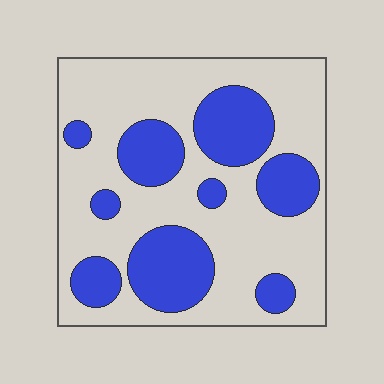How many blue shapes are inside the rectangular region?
9.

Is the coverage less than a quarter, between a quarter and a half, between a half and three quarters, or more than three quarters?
Between a quarter and a half.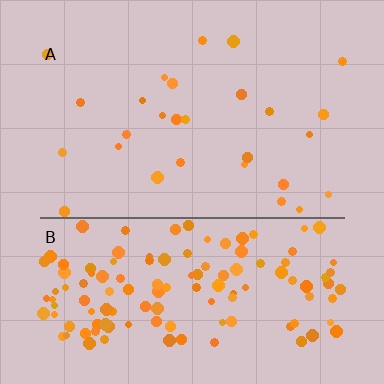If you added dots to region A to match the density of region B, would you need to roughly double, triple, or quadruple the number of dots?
Approximately quadruple.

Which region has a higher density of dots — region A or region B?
B (the bottom).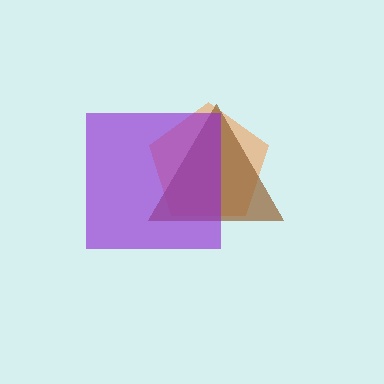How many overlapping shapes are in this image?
There are 3 overlapping shapes in the image.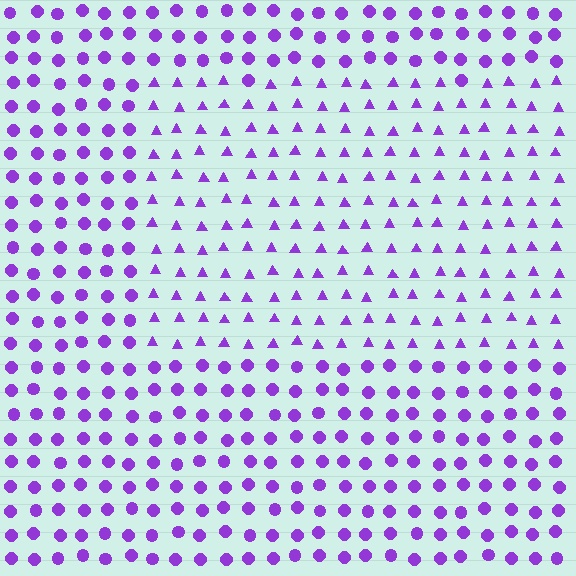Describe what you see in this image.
The image is filled with small purple elements arranged in a uniform grid. A rectangle-shaped region contains triangles, while the surrounding area contains circles. The boundary is defined purely by the change in element shape.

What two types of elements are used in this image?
The image uses triangles inside the rectangle region and circles outside it.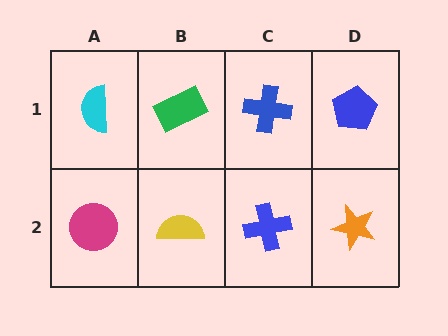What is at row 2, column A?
A magenta circle.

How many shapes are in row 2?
4 shapes.